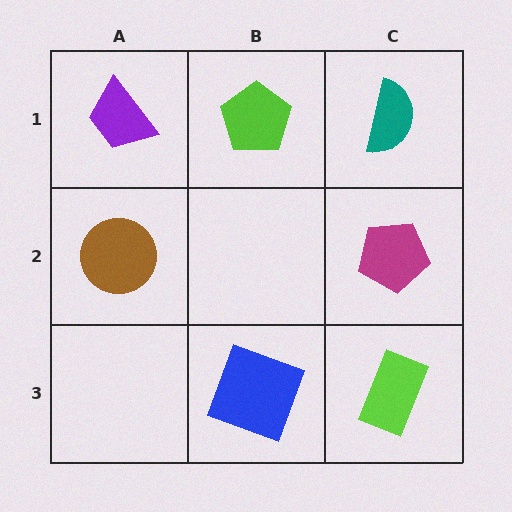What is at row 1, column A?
A purple trapezoid.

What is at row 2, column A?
A brown circle.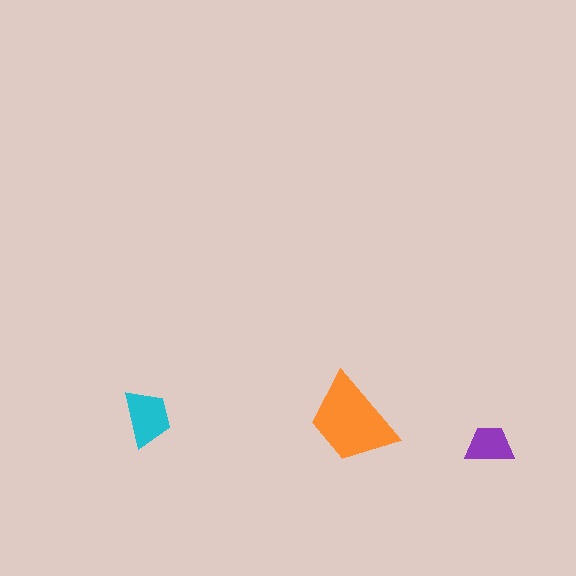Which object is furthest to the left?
The cyan trapezoid is leftmost.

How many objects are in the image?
There are 3 objects in the image.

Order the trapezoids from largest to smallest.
the orange one, the cyan one, the purple one.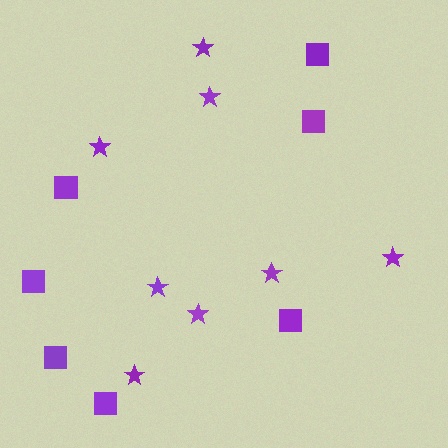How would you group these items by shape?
There are 2 groups: one group of stars (8) and one group of squares (7).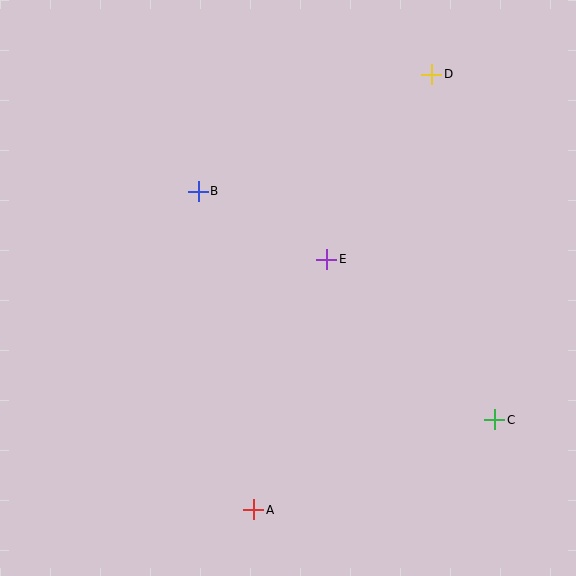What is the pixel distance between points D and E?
The distance between D and E is 213 pixels.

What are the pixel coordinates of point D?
Point D is at (432, 74).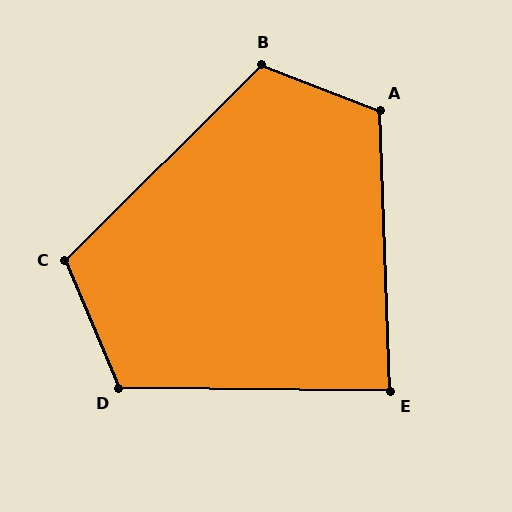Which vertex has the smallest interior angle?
E, at approximately 87 degrees.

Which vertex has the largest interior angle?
B, at approximately 114 degrees.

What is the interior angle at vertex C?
Approximately 112 degrees (obtuse).